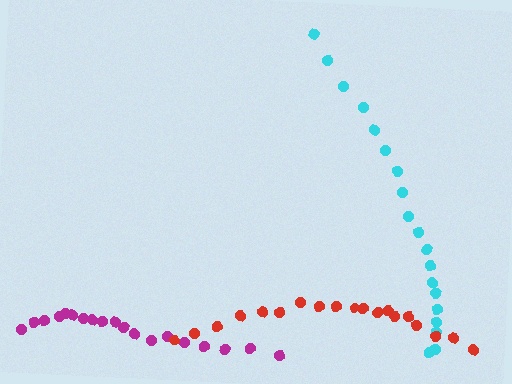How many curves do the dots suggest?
There are 3 distinct paths.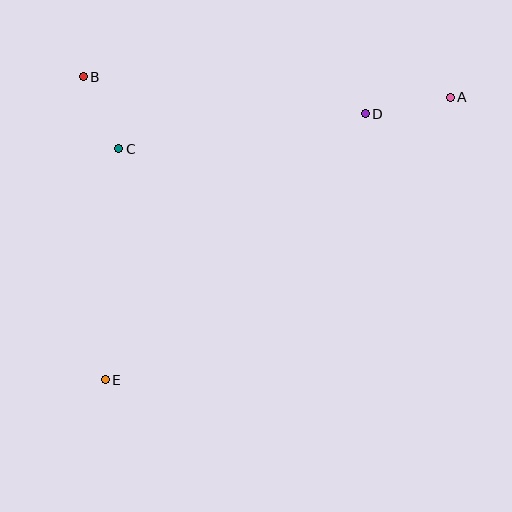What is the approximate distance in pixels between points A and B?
The distance between A and B is approximately 368 pixels.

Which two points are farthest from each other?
Points A and E are farthest from each other.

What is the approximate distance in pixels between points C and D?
The distance between C and D is approximately 249 pixels.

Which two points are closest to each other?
Points B and C are closest to each other.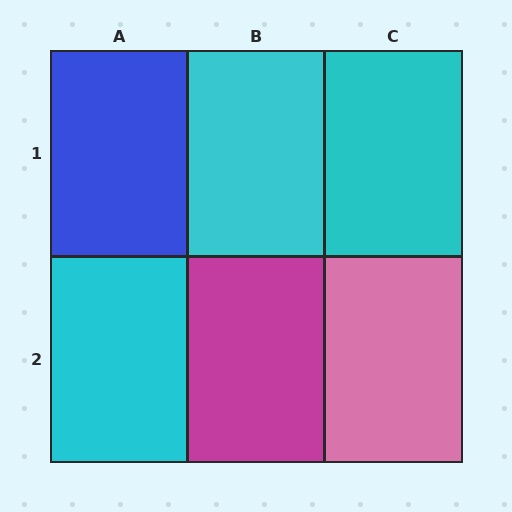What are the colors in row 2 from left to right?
Cyan, magenta, pink.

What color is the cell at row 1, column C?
Cyan.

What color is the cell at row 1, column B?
Cyan.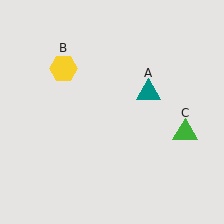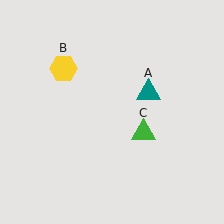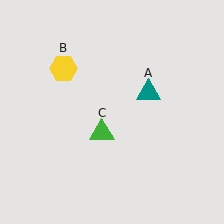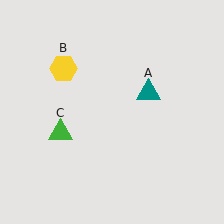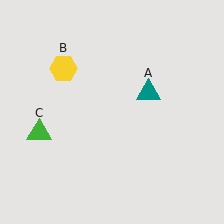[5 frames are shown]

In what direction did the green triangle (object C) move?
The green triangle (object C) moved left.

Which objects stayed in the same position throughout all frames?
Teal triangle (object A) and yellow hexagon (object B) remained stationary.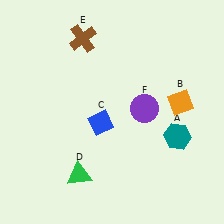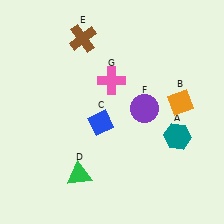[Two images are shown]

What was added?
A pink cross (G) was added in Image 2.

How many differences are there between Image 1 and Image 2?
There is 1 difference between the two images.